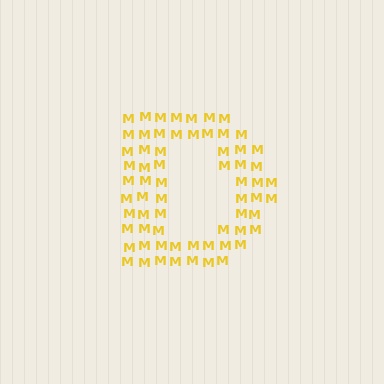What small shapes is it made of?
It is made of small letter M's.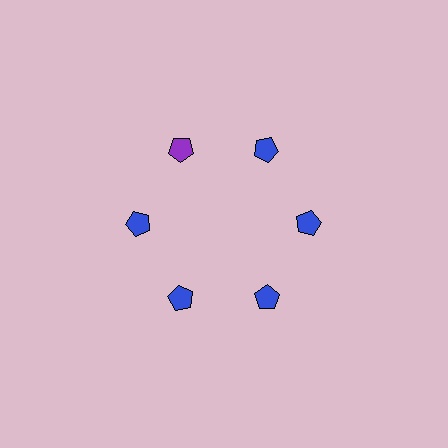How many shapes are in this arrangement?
There are 6 shapes arranged in a ring pattern.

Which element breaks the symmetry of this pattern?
The purple pentagon at roughly the 11 o'clock position breaks the symmetry. All other shapes are blue pentagons.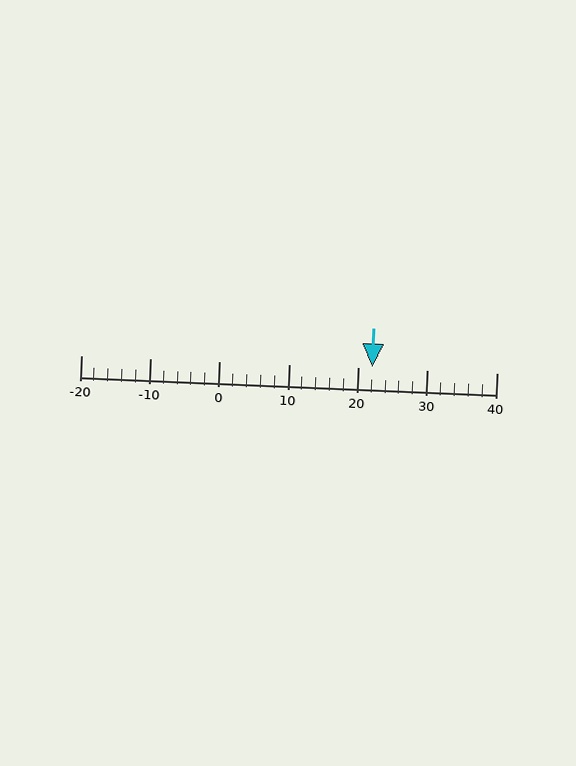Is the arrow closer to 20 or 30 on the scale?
The arrow is closer to 20.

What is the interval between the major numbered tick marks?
The major tick marks are spaced 10 units apart.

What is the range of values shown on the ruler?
The ruler shows values from -20 to 40.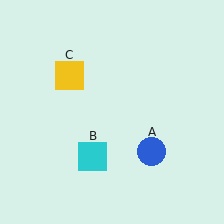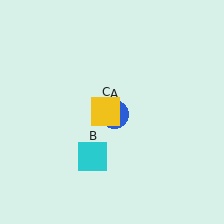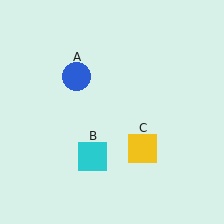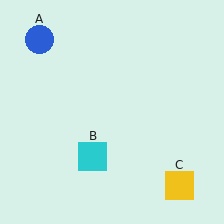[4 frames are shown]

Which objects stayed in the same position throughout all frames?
Cyan square (object B) remained stationary.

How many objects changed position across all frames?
2 objects changed position: blue circle (object A), yellow square (object C).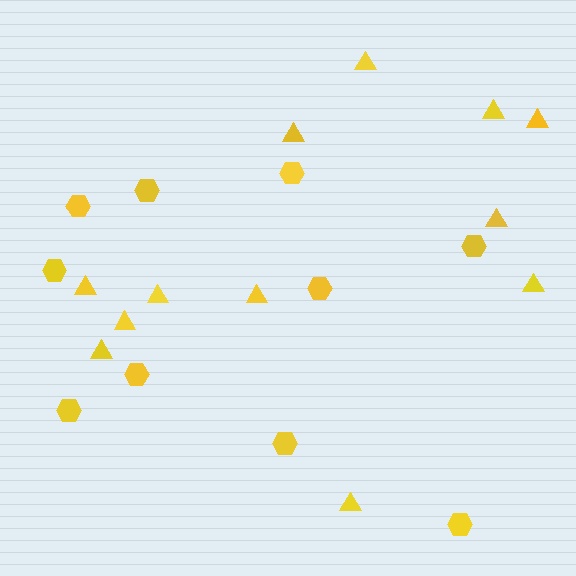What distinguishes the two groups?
There are 2 groups: one group of triangles (12) and one group of hexagons (10).